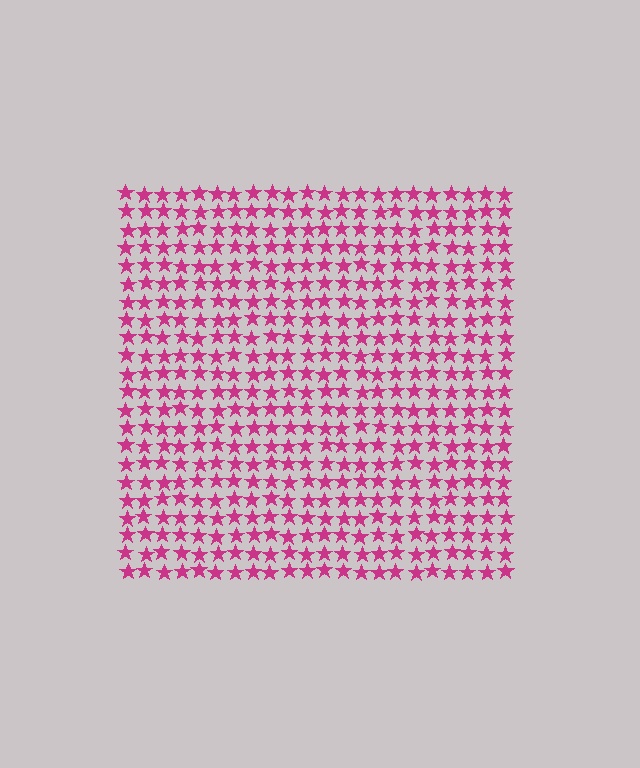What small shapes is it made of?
It is made of small stars.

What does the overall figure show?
The overall figure shows a square.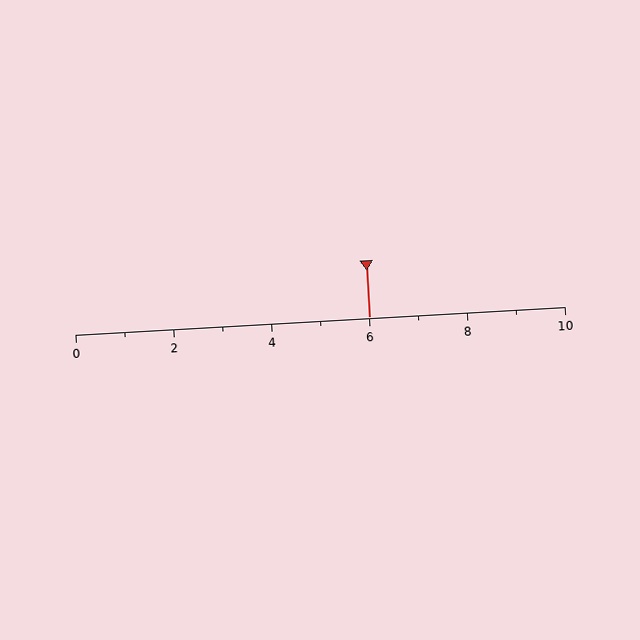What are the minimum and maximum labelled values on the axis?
The axis runs from 0 to 10.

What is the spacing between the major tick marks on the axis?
The major ticks are spaced 2 apart.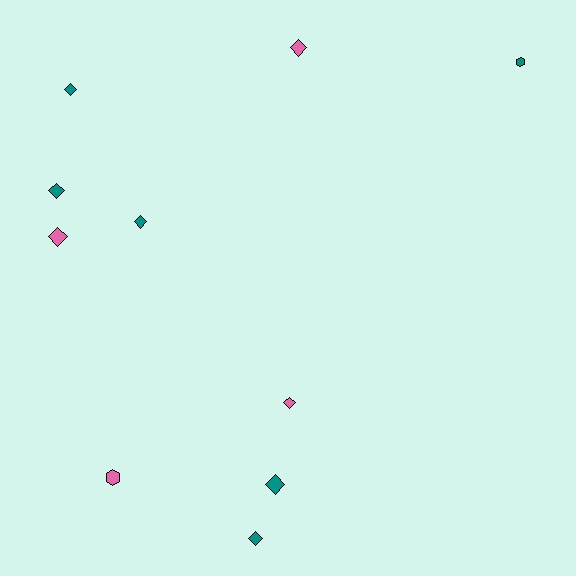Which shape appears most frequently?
Diamond, with 8 objects.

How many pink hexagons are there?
There is 1 pink hexagon.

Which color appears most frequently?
Teal, with 6 objects.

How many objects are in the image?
There are 10 objects.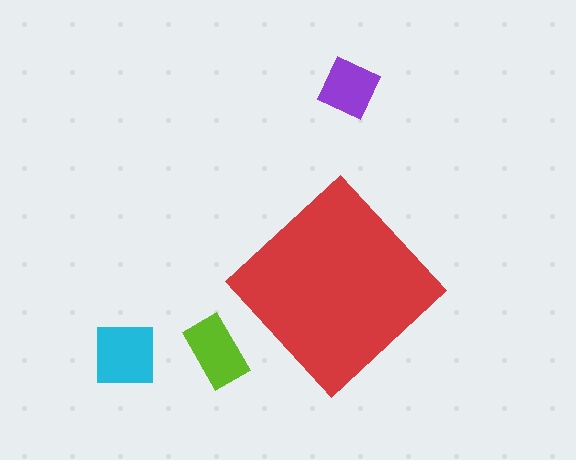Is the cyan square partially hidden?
No, the cyan square is fully visible.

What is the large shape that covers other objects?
A red diamond.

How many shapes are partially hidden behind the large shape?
0 shapes are partially hidden.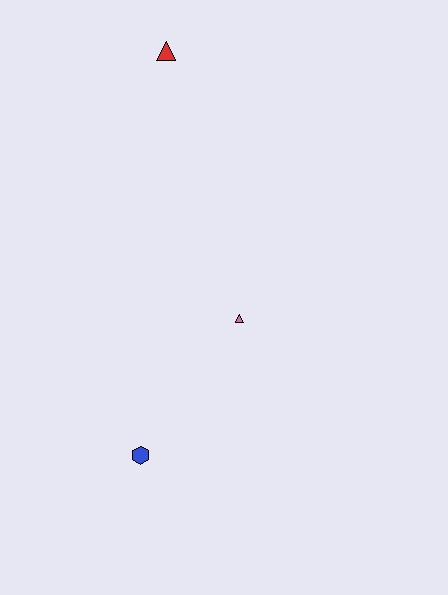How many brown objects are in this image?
There are no brown objects.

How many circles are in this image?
There are no circles.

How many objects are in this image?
There are 3 objects.